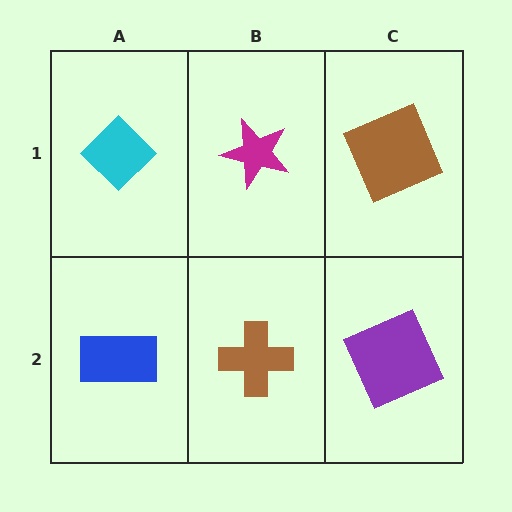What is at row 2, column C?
A purple square.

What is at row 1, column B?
A magenta star.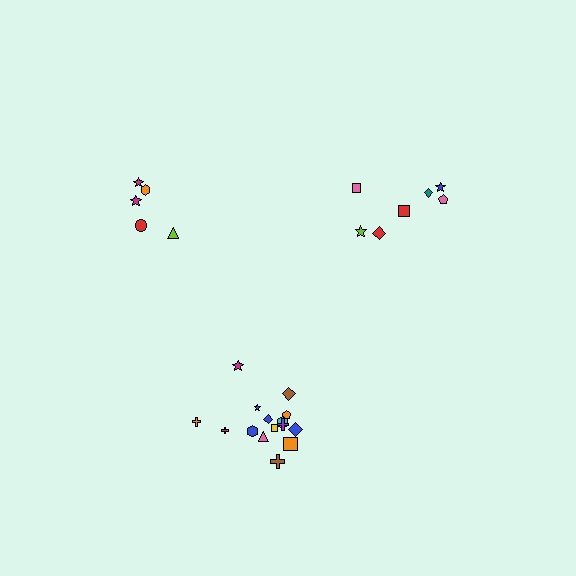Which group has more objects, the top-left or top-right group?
The top-right group.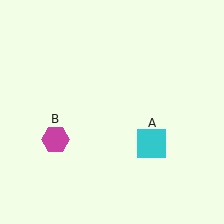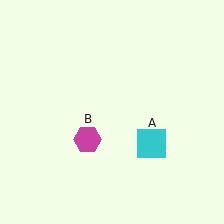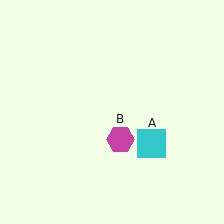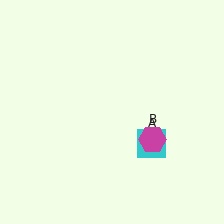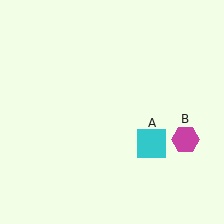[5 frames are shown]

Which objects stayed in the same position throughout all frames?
Cyan square (object A) remained stationary.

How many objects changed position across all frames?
1 object changed position: magenta hexagon (object B).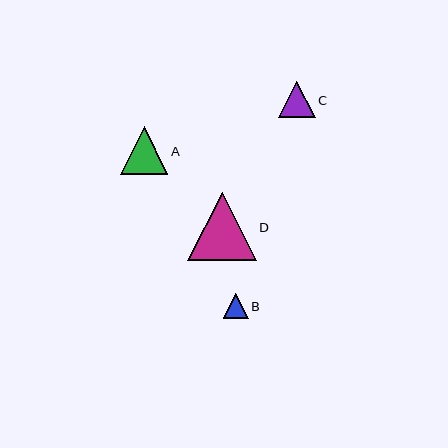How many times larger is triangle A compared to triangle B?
Triangle A is approximately 1.9 times the size of triangle B.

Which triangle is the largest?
Triangle D is the largest with a size of approximately 68 pixels.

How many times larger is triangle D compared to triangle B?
Triangle D is approximately 2.8 times the size of triangle B.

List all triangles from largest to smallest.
From largest to smallest: D, A, C, B.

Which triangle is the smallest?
Triangle B is the smallest with a size of approximately 25 pixels.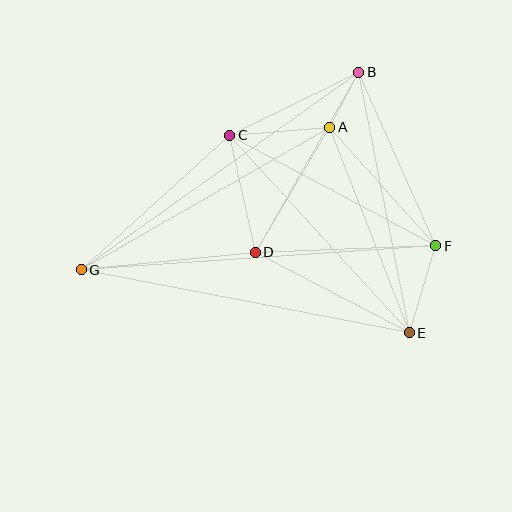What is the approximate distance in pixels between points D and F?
The distance between D and F is approximately 181 pixels.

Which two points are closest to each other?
Points A and B are closest to each other.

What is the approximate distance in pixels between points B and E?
The distance between B and E is approximately 265 pixels.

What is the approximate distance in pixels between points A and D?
The distance between A and D is approximately 145 pixels.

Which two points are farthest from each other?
Points F and G are farthest from each other.